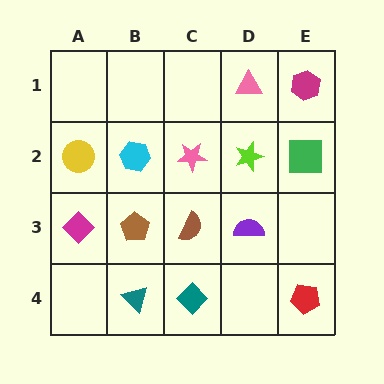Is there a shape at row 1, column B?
No, that cell is empty.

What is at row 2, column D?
A lime star.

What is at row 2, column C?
A pink star.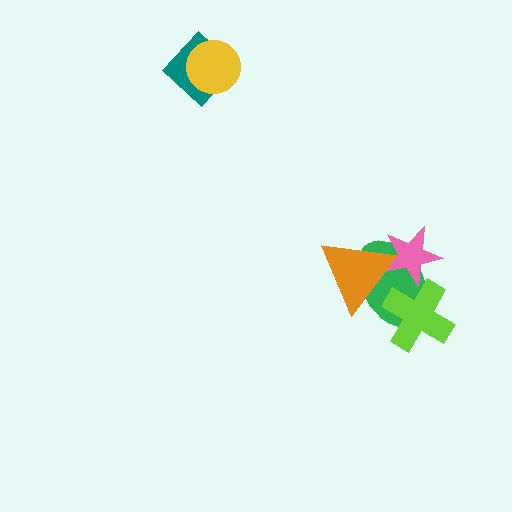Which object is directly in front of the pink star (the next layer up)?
The orange triangle is directly in front of the pink star.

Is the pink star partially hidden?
Yes, it is partially covered by another shape.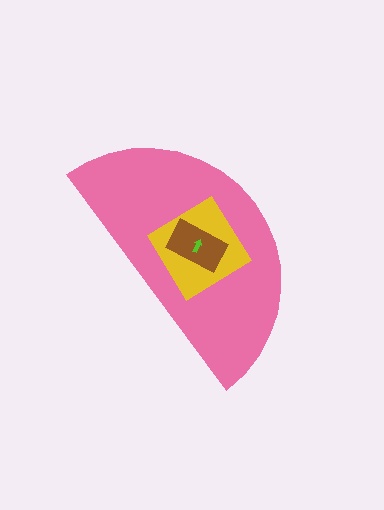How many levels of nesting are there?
4.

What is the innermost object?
The lime arrow.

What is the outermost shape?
The pink semicircle.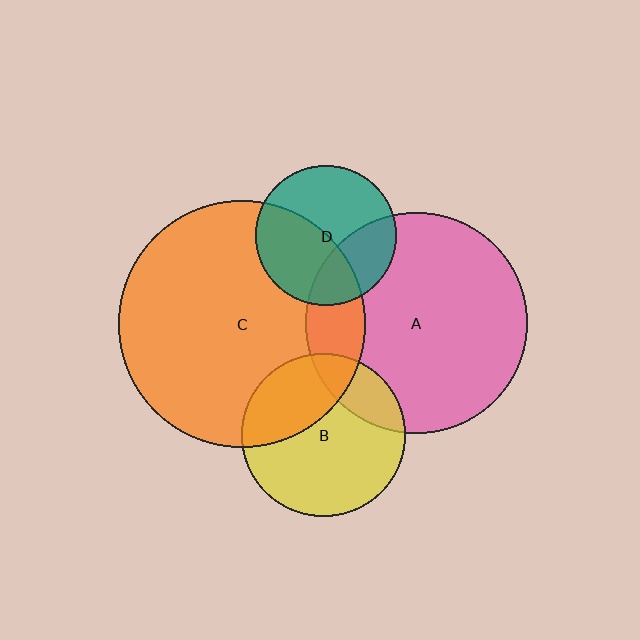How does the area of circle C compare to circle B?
Approximately 2.3 times.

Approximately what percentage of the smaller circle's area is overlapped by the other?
Approximately 30%.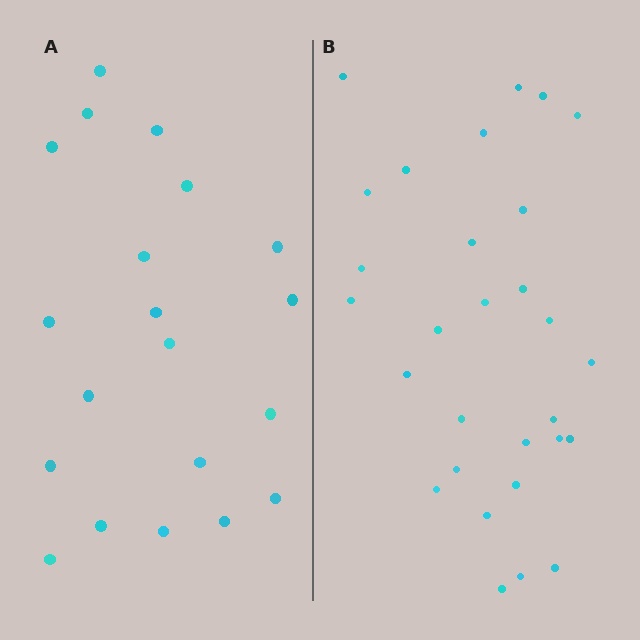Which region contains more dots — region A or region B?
Region B (the right region) has more dots.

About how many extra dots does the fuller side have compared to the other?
Region B has roughly 8 or so more dots than region A.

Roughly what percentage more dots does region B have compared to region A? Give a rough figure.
About 45% more.